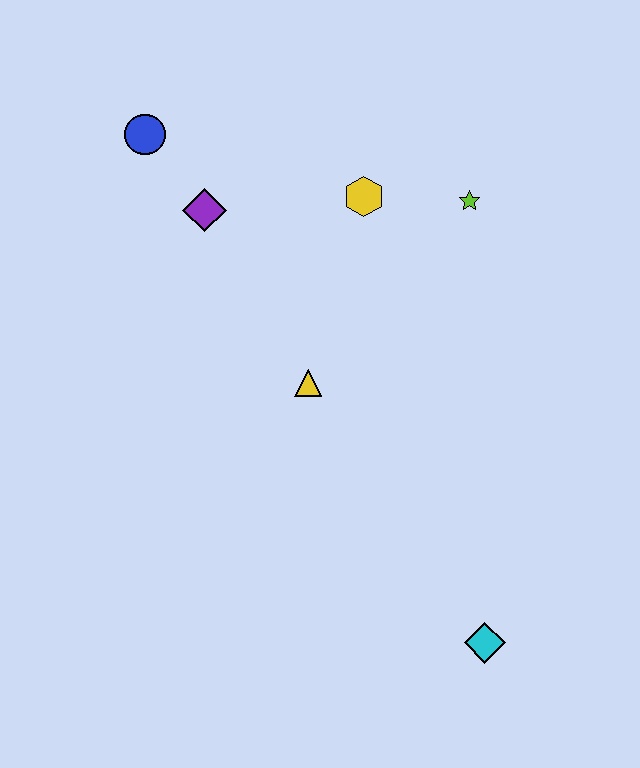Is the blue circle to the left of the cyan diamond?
Yes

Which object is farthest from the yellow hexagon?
The cyan diamond is farthest from the yellow hexagon.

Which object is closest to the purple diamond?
The blue circle is closest to the purple diamond.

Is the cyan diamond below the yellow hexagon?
Yes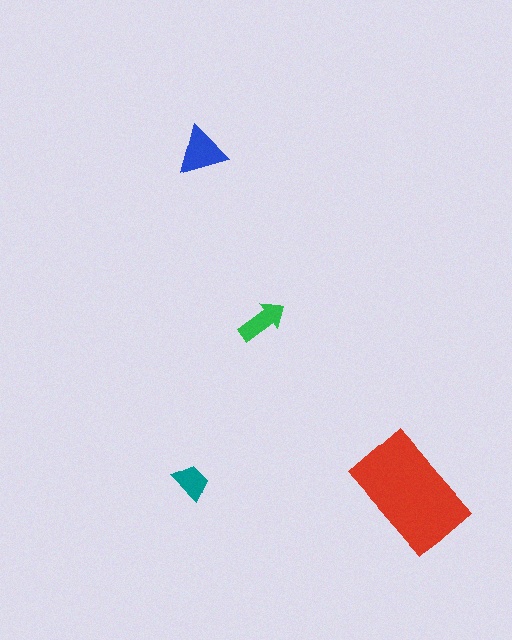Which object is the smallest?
The teal trapezoid.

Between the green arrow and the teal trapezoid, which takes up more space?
The green arrow.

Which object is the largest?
The red rectangle.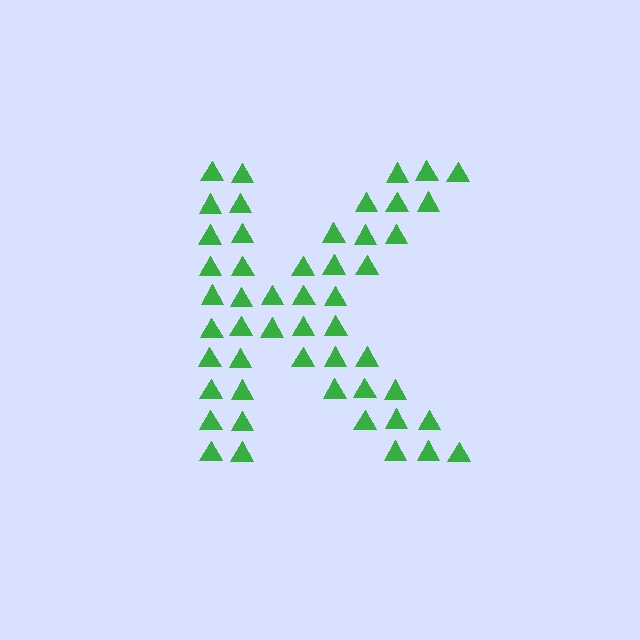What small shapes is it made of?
It is made of small triangles.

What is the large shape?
The large shape is the letter K.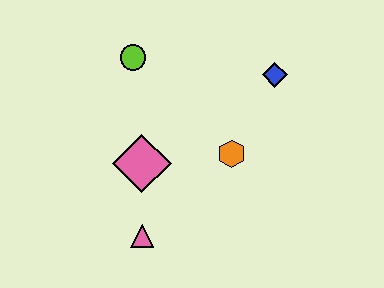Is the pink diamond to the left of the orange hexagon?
Yes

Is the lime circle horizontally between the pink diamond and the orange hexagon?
No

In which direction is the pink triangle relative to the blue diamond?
The pink triangle is below the blue diamond.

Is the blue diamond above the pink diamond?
Yes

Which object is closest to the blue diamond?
The orange hexagon is closest to the blue diamond.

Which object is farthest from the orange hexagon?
The lime circle is farthest from the orange hexagon.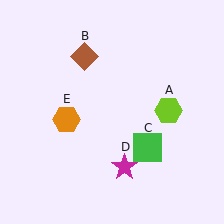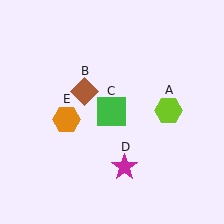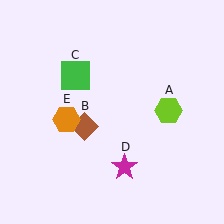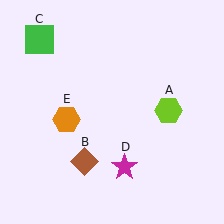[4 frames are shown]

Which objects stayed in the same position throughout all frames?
Lime hexagon (object A) and magenta star (object D) and orange hexagon (object E) remained stationary.